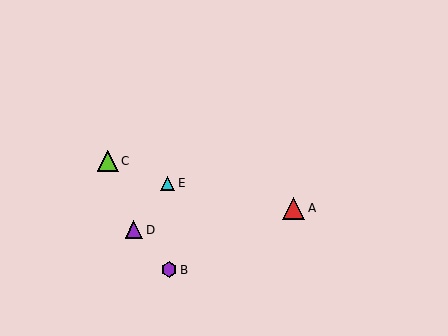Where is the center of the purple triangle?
The center of the purple triangle is at (134, 230).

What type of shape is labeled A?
Shape A is a red triangle.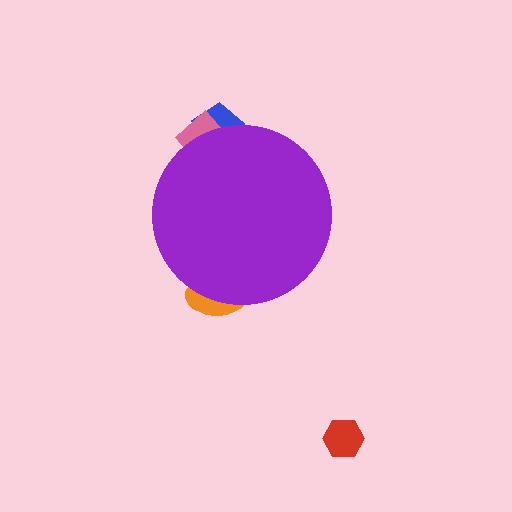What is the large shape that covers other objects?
A purple circle.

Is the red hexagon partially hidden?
No, the red hexagon is fully visible.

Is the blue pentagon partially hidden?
Yes, the blue pentagon is partially hidden behind the purple circle.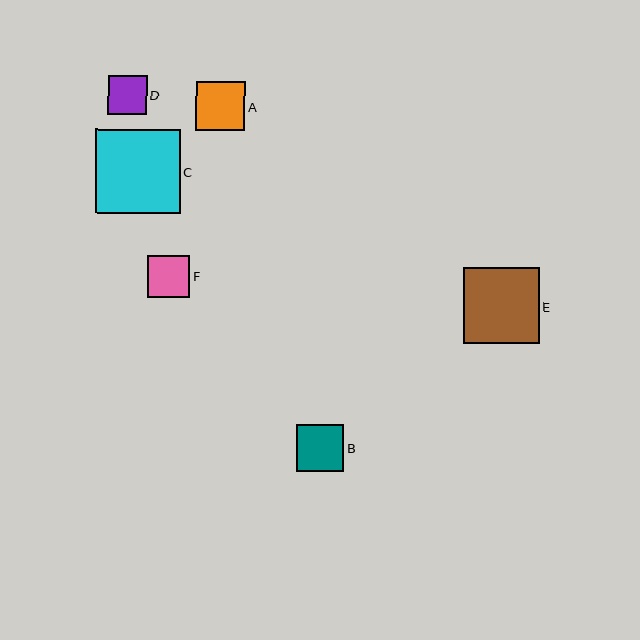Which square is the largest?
Square C is the largest with a size of approximately 85 pixels.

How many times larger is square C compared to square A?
Square C is approximately 1.7 times the size of square A.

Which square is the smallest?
Square D is the smallest with a size of approximately 39 pixels.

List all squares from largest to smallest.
From largest to smallest: C, E, A, B, F, D.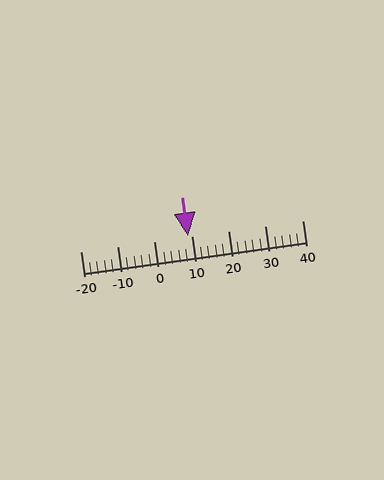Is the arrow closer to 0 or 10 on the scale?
The arrow is closer to 10.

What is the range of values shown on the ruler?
The ruler shows values from -20 to 40.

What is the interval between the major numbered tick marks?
The major tick marks are spaced 10 units apart.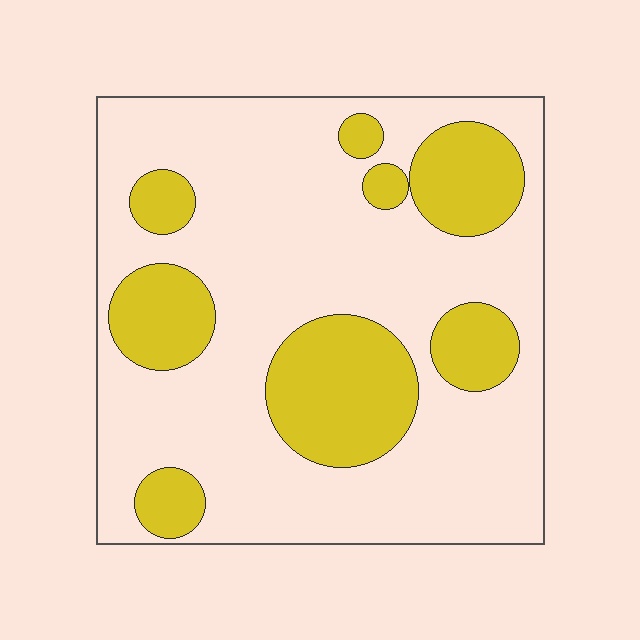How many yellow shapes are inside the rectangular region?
8.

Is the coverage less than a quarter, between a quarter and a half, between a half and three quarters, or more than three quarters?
Between a quarter and a half.